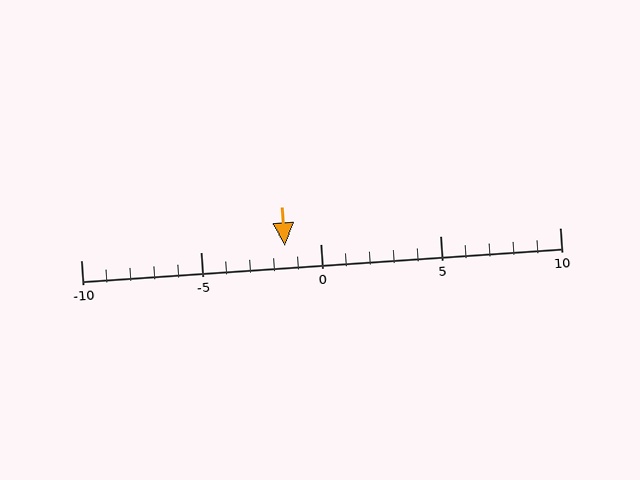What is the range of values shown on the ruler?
The ruler shows values from -10 to 10.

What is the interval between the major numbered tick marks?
The major tick marks are spaced 5 units apart.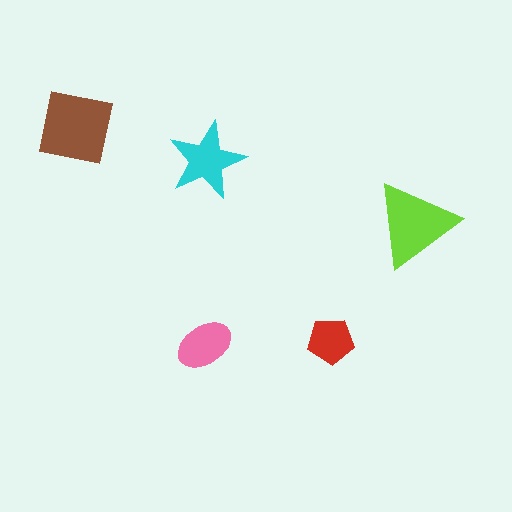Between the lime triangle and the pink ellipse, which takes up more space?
The lime triangle.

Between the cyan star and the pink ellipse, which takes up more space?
The cyan star.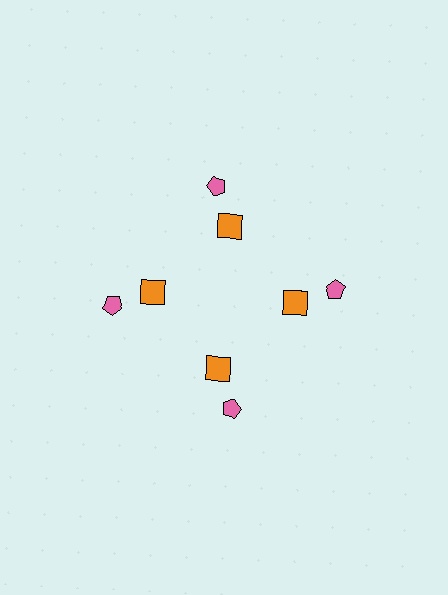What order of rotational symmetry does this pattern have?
This pattern has 4-fold rotational symmetry.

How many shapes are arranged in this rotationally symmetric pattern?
There are 8 shapes, arranged in 4 groups of 2.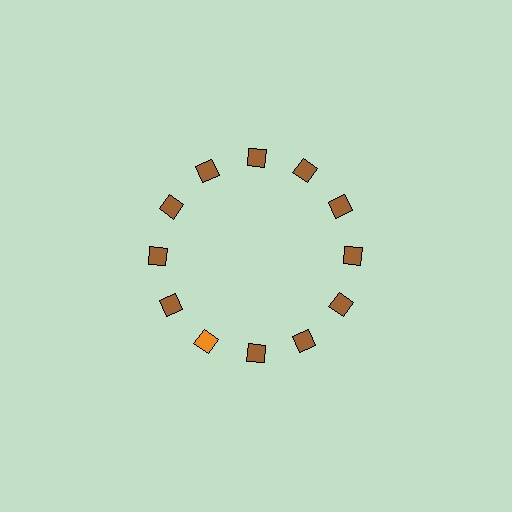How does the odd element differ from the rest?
It has a different color: orange instead of brown.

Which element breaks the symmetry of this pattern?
The orange square at roughly the 7 o'clock position breaks the symmetry. All other shapes are brown squares.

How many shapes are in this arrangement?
There are 12 shapes arranged in a ring pattern.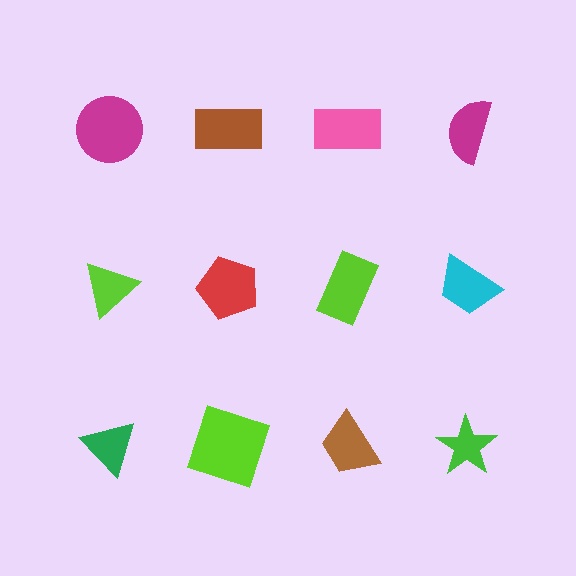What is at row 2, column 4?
A cyan trapezoid.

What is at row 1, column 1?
A magenta circle.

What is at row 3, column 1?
A green triangle.